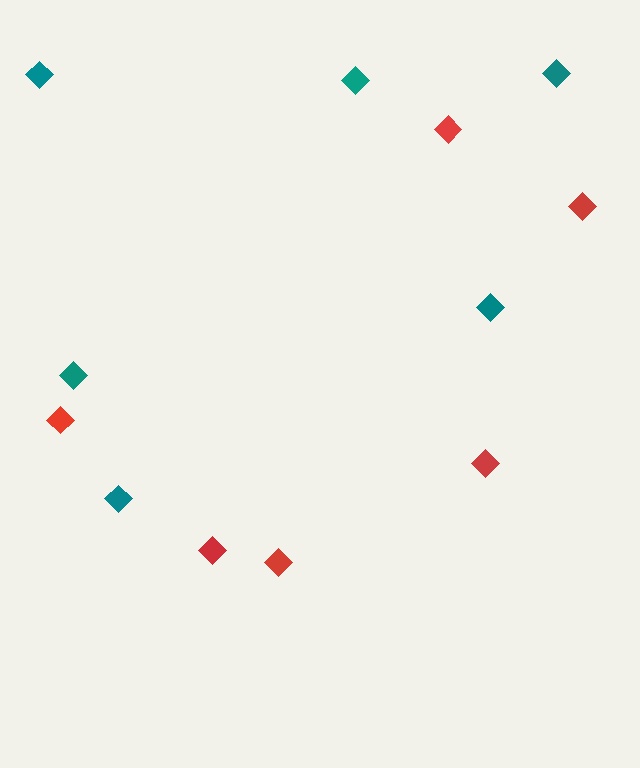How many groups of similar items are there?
There are 2 groups: one group of teal diamonds (6) and one group of red diamonds (6).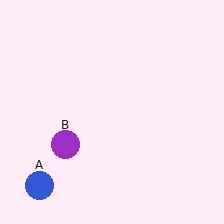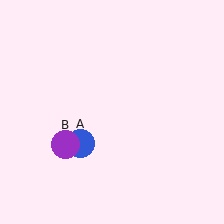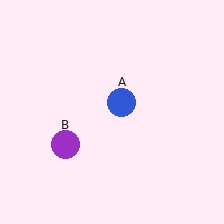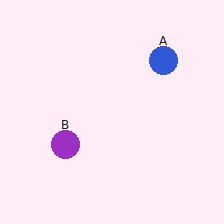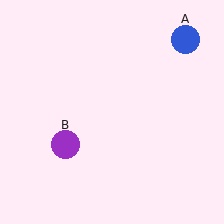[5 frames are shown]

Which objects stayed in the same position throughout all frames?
Purple circle (object B) remained stationary.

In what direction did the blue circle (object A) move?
The blue circle (object A) moved up and to the right.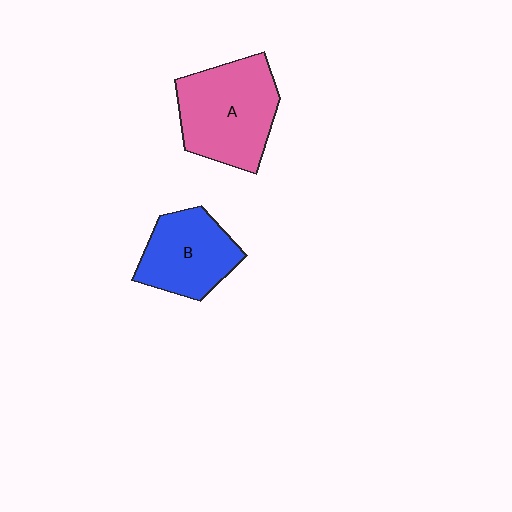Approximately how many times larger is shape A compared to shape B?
Approximately 1.3 times.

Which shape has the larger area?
Shape A (pink).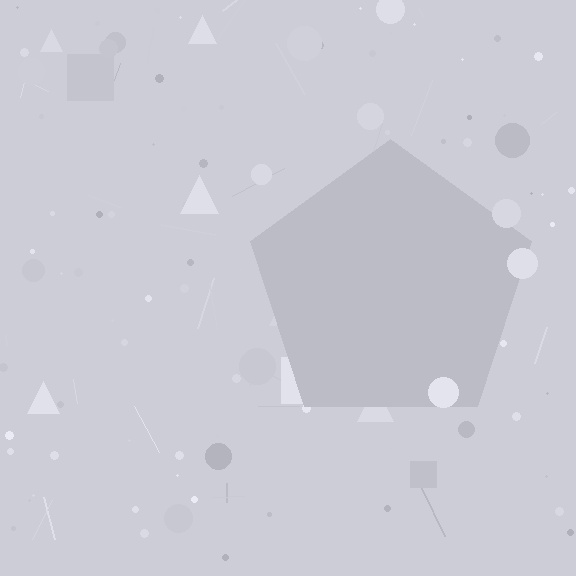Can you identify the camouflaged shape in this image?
The camouflaged shape is a pentagon.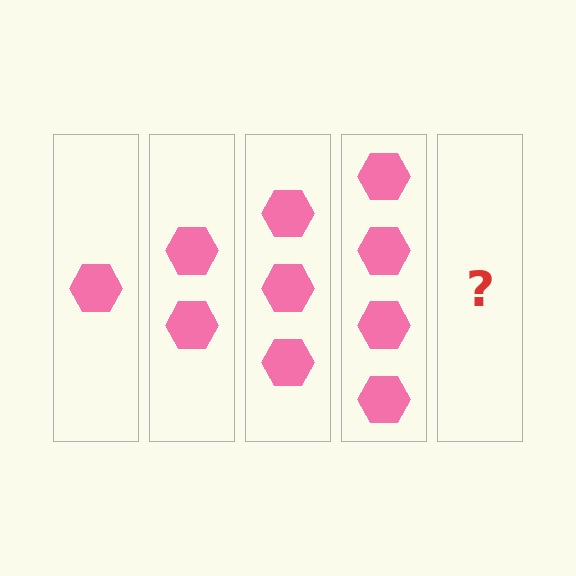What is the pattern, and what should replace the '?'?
The pattern is that each step adds one more hexagon. The '?' should be 5 hexagons.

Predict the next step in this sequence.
The next step is 5 hexagons.